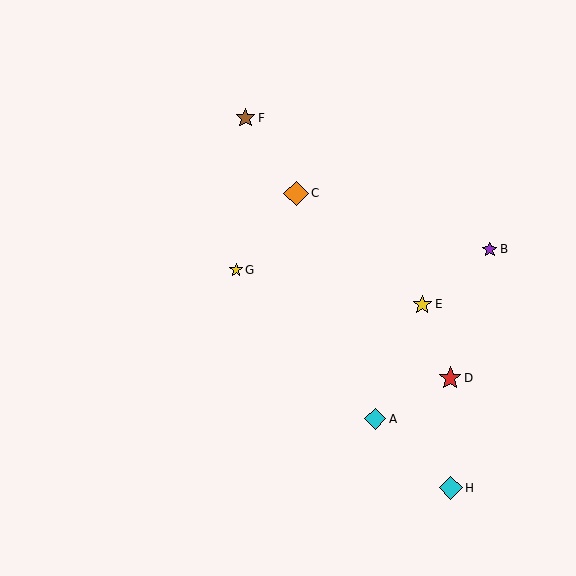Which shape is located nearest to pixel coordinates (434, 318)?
The yellow star (labeled E) at (422, 304) is nearest to that location.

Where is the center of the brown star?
The center of the brown star is at (245, 118).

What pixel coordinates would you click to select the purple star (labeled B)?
Click at (490, 249) to select the purple star B.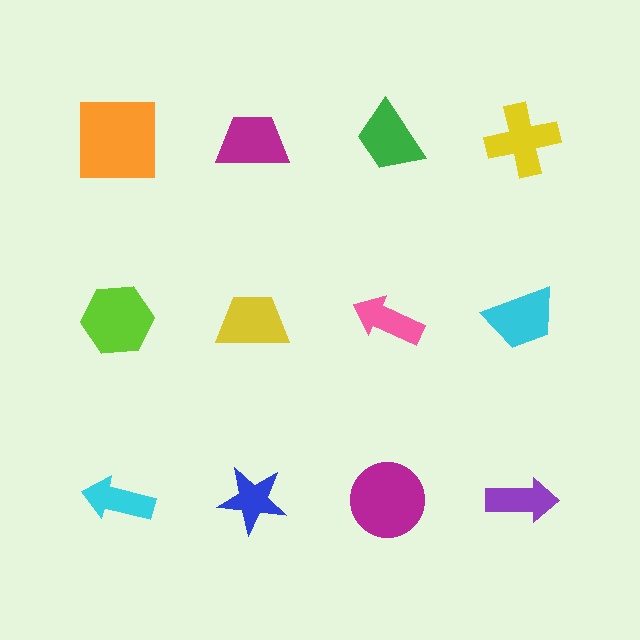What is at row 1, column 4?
A yellow cross.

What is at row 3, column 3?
A magenta circle.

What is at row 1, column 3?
A green trapezoid.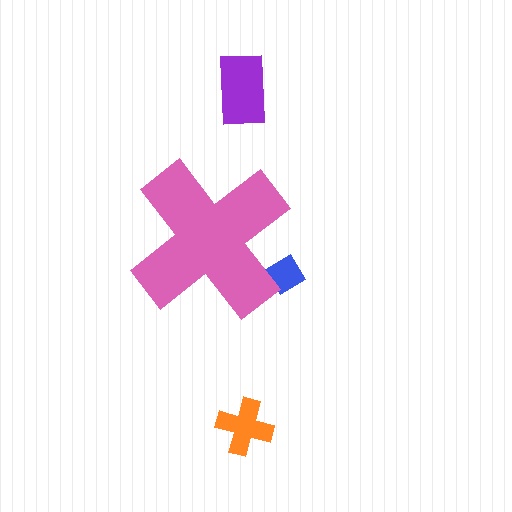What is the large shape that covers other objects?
A pink cross.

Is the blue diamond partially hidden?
Yes, the blue diamond is partially hidden behind the pink cross.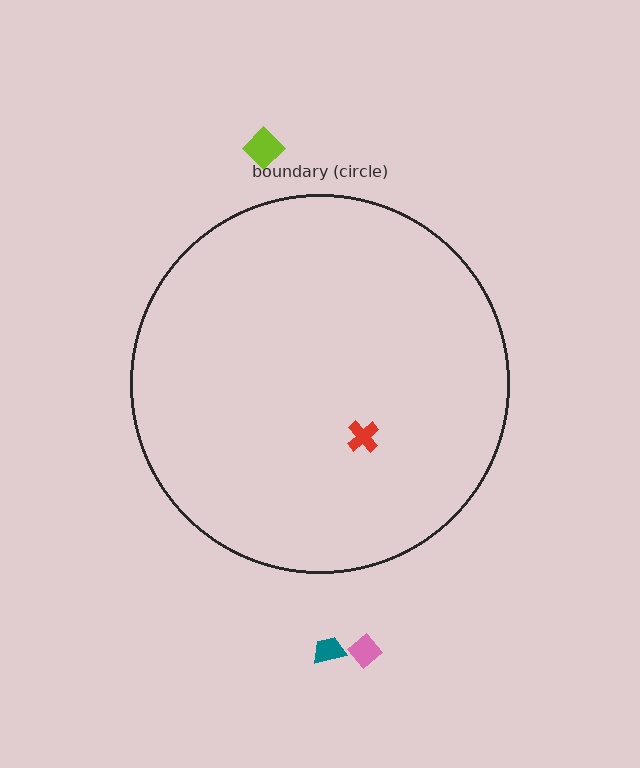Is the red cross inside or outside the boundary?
Inside.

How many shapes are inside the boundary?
1 inside, 3 outside.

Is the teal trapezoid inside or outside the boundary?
Outside.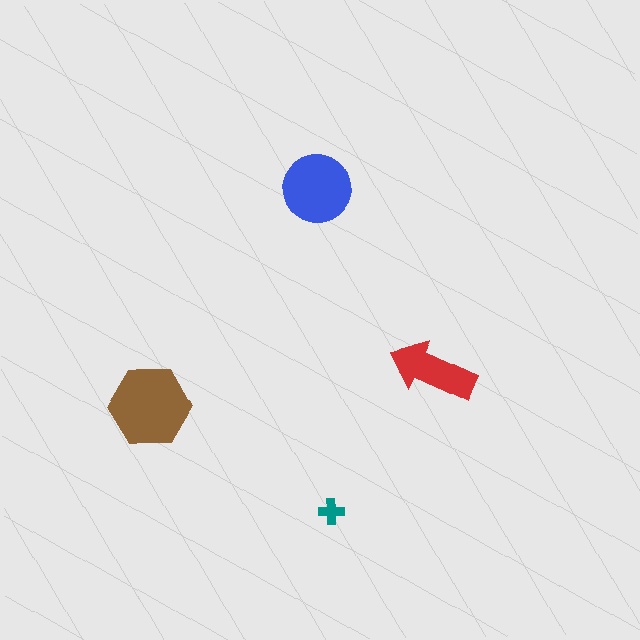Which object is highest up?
The blue circle is topmost.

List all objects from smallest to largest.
The teal cross, the red arrow, the blue circle, the brown hexagon.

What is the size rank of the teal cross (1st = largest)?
4th.